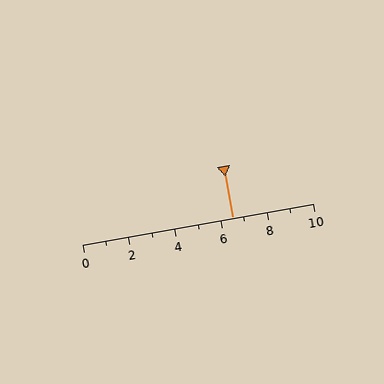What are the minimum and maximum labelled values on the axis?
The axis runs from 0 to 10.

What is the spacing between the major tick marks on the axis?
The major ticks are spaced 2 apart.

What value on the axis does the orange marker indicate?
The marker indicates approximately 6.5.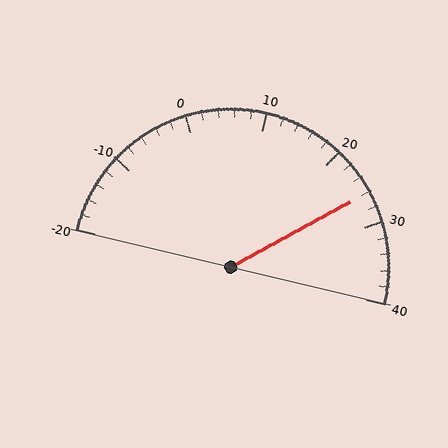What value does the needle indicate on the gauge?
The needle indicates approximately 26.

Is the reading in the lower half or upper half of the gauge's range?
The reading is in the upper half of the range (-20 to 40).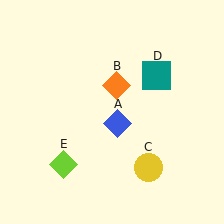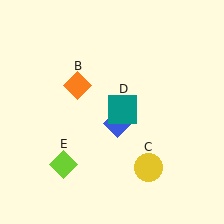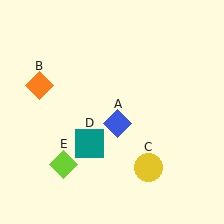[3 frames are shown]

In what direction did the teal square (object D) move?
The teal square (object D) moved down and to the left.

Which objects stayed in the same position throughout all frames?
Blue diamond (object A) and yellow circle (object C) and lime diamond (object E) remained stationary.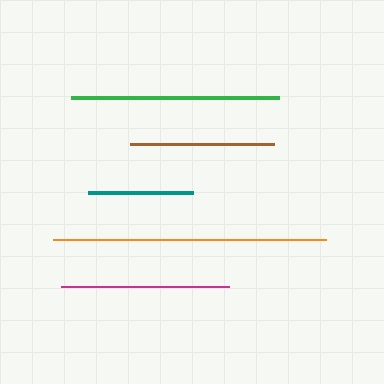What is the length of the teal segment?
The teal segment is approximately 105 pixels long.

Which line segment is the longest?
The orange line is the longest at approximately 273 pixels.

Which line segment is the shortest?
The teal line is the shortest at approximately 105 pixels.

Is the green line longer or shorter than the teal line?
The green line is longer than the teal line.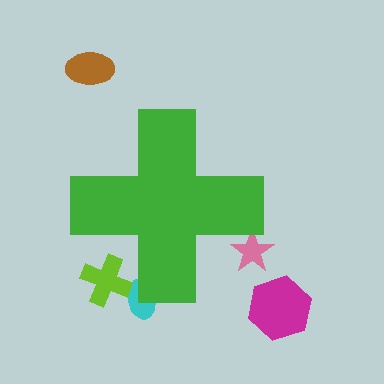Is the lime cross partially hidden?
Yes, the lime cross is partially hidden behind the green cross.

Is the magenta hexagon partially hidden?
No, the magenta hexagon is fully visible.